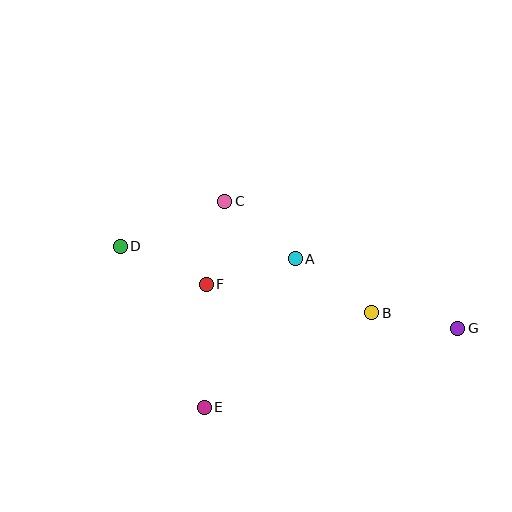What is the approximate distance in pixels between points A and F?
The distance between A and F is approximately 93 pixels.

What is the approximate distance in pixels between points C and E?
The distance between C and E is approximately 207 pixels.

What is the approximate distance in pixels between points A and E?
The distance between A and E is approximately 174 pixels.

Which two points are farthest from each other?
Points D and G are farthest from each other.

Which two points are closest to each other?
Points C and F are closest to each other.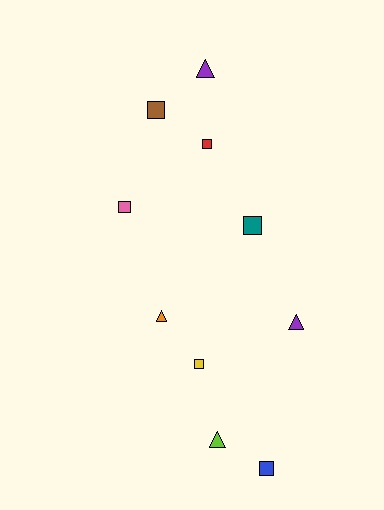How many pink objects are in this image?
There is 1 pink object.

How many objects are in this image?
There are 10 objects.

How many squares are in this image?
There are 6 squares.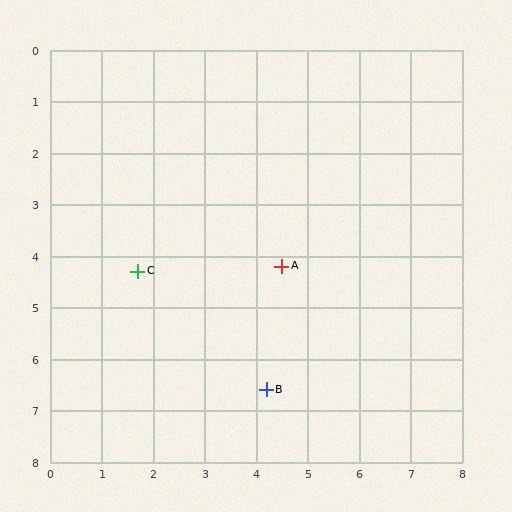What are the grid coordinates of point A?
Point A is at approximately (4.5, 4.2).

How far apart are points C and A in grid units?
Points C and A are about 2.8 grid units apart.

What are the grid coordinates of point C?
Point C is at approximately (1.7, 4.3).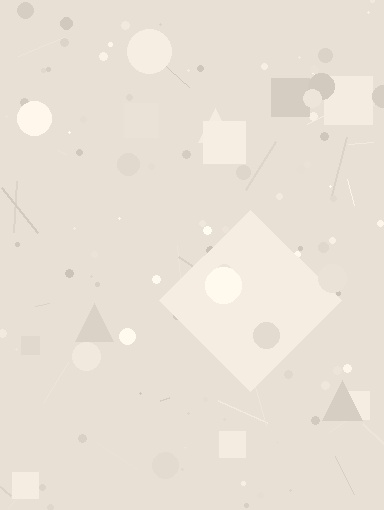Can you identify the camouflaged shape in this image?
The camouflaged shape is a diamond.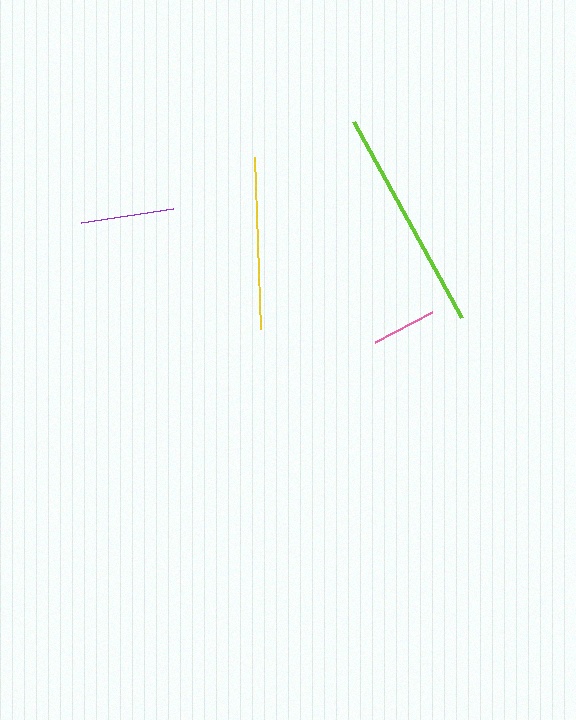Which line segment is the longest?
The lime line is the longest at approximately 224 pixels.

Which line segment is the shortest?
The pink line is the shortest at approximately 64 pixels.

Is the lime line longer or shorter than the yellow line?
The lime line is longer than the yellow line.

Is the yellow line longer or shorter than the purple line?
The yellow line is longer than the purple line.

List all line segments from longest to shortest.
From longest to shortest: lime, yellow, purple, pink.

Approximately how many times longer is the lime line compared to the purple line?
The lime line is approximately 2.4 times the length of the purple line.